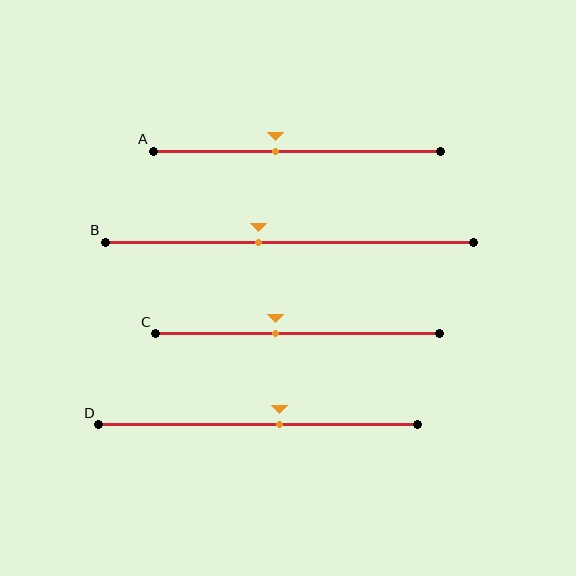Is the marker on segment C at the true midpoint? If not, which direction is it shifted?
No, the marker on segment C is shifted to the left by about 8% of the segment length.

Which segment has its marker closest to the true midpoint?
Segment D has its marker closest to the true midpoint.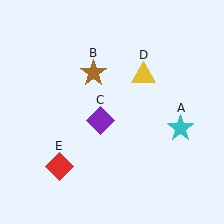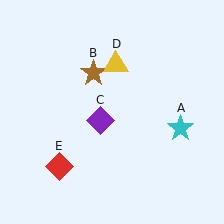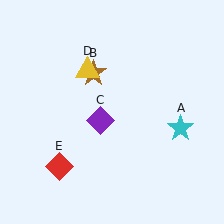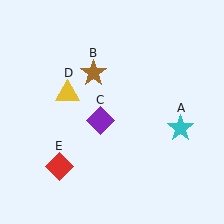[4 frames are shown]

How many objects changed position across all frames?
1 object changed position: yellow triangle (object D).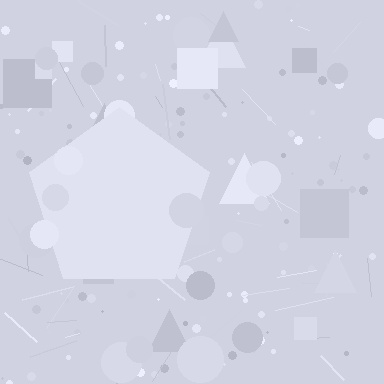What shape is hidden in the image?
A pentagon is hidden in the image.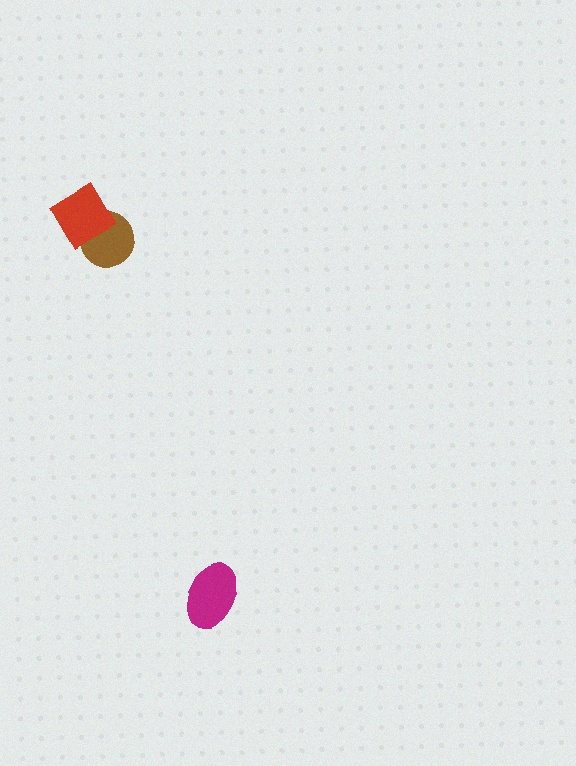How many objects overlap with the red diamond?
1 object overlaps with the red diamond.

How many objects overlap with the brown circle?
1 object overlaps with the brown circle.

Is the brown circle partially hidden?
Yes, it is partially covered by another shape.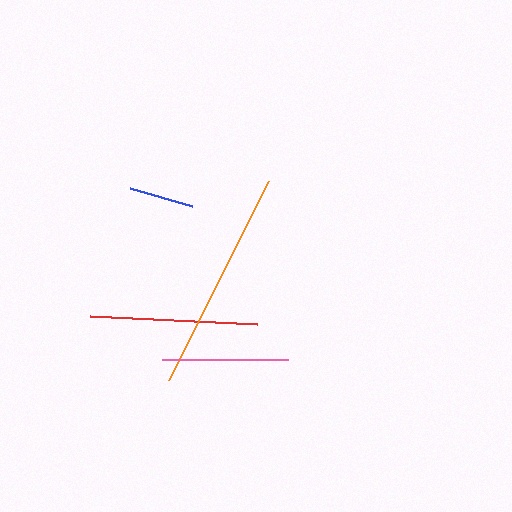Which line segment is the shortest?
The blue line is the shortest at approximately 65 pixels.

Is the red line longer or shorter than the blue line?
The red line is longer than the blue line.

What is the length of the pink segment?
The pink segment is approximately 126 pixels long.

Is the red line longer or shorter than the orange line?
The orange line is longer than the red line.